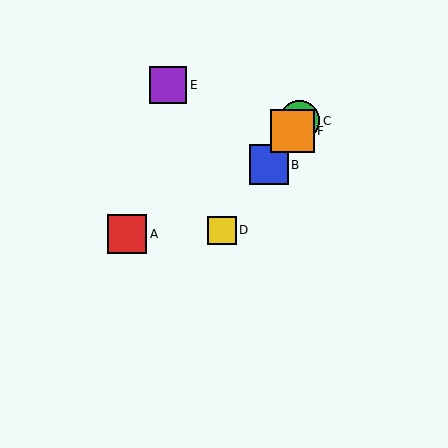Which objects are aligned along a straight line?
Objects B, C, D, F are aligned along a straight line.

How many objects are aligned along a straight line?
4 objects (B, C, D, F) are aligned along a straight line.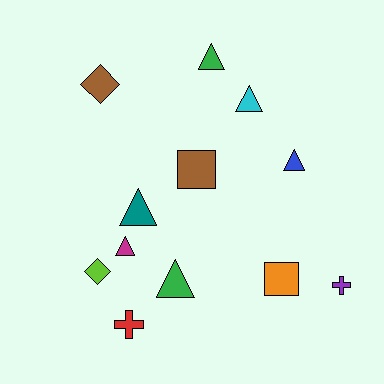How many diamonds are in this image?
There are 2 diamonds.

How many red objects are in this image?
There is 1 red object.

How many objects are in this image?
There are 12 objects.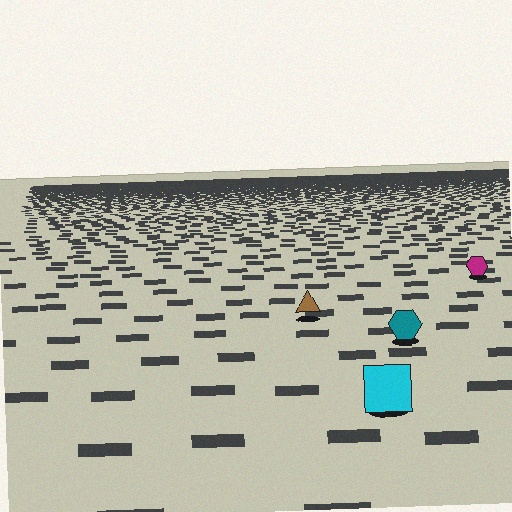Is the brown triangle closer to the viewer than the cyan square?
No. The cyan square is closer — you can tell from the texture gradient: the ground texture is coarser near it.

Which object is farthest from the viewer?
The magenta hexagon is farthest from the viewer. It appears smaller and the ground texture around it is denser.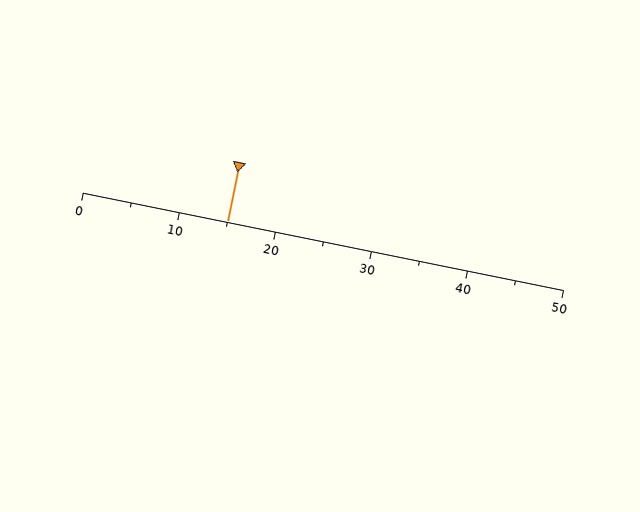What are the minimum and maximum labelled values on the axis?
The axis runs from 0 to 50.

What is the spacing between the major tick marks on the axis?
The major ticks are spaced 10 apart.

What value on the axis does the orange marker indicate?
The marker indicates approximately 15.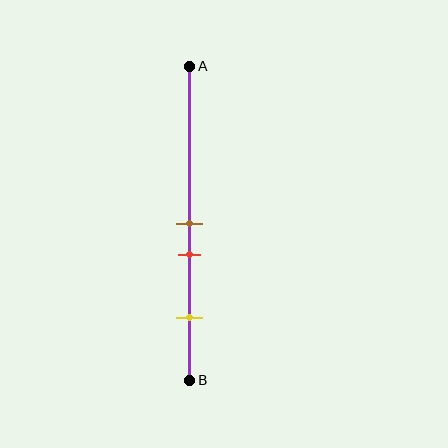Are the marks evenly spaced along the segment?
No, the marks are not evenly spaced.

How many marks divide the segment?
There are 3 marks dividing the segment.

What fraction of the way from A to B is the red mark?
The red mark is approximately 60% (0.6) of the way from A to B.